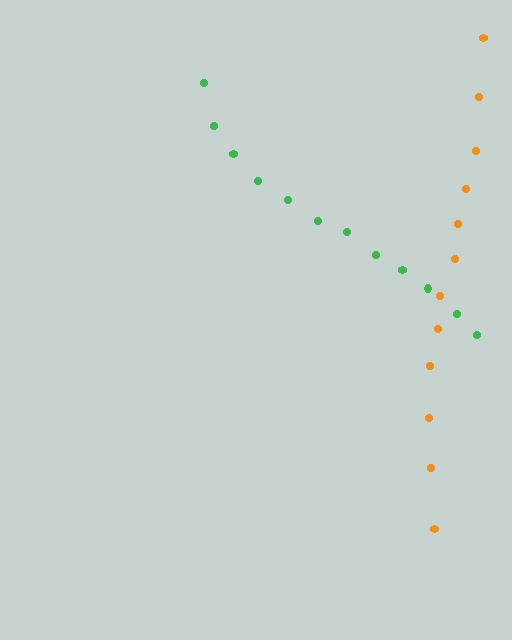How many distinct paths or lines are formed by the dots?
There are 2 distinct paths.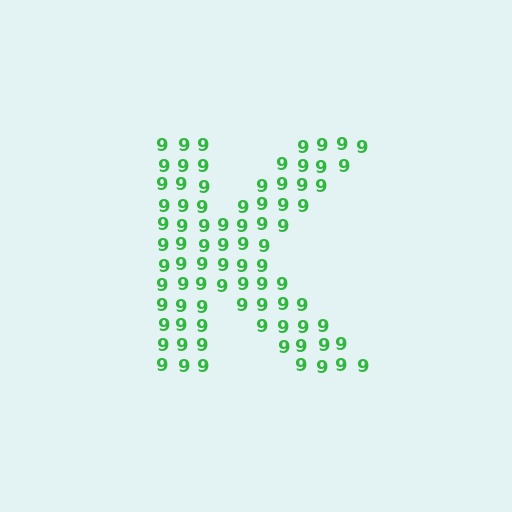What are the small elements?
The small elements are digit 9's.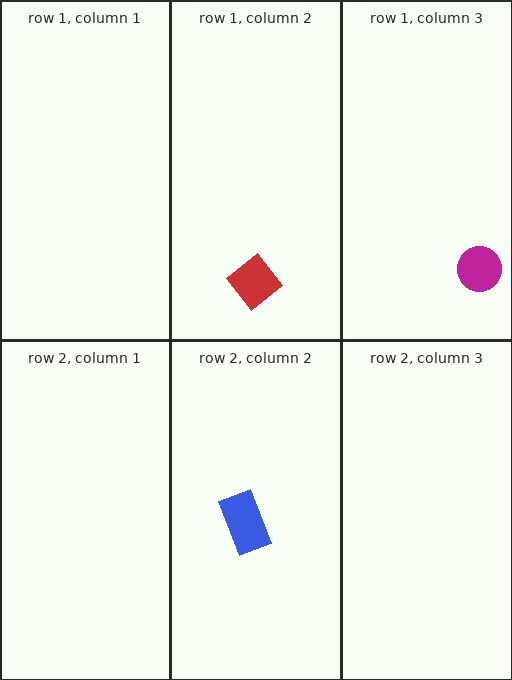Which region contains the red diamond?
The row 1, column 2 region.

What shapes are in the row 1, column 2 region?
The red diamond.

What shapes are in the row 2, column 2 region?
The blue rectangle.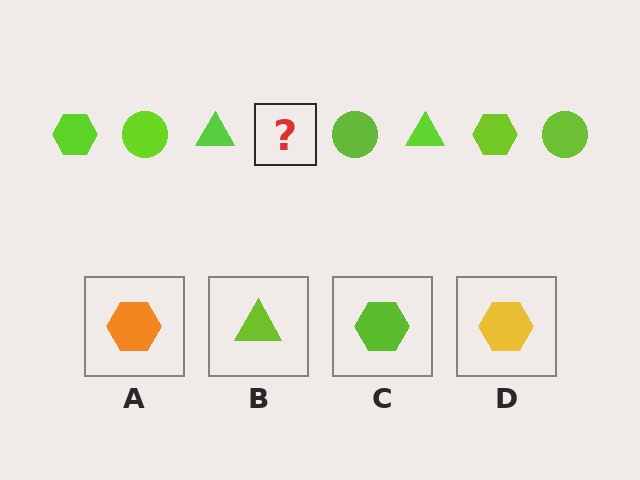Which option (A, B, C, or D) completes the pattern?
C.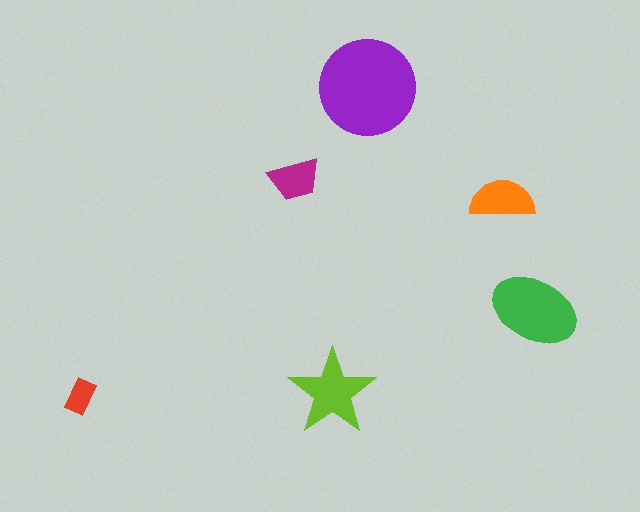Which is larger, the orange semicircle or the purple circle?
The purple circle.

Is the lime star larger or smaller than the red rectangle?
Larger.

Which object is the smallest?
The red rectangle.